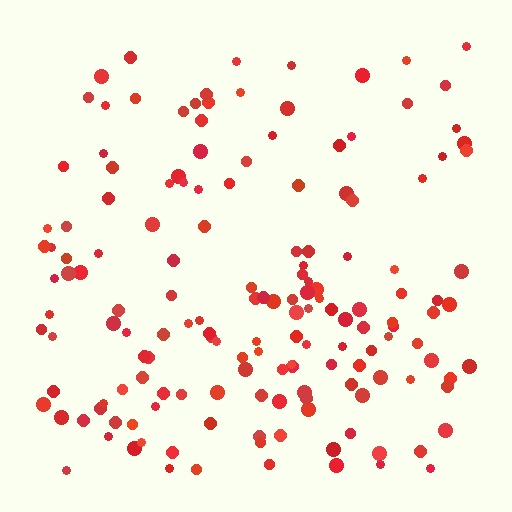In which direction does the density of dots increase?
From top to bottom, with the bottom side densest.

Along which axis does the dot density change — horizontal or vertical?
Vertical.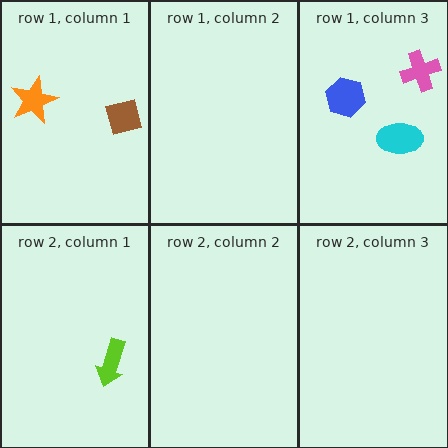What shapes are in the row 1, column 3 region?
The pink cross, the cyan ellipse, the blue hexagon.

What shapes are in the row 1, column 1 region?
The orange star, the brown square.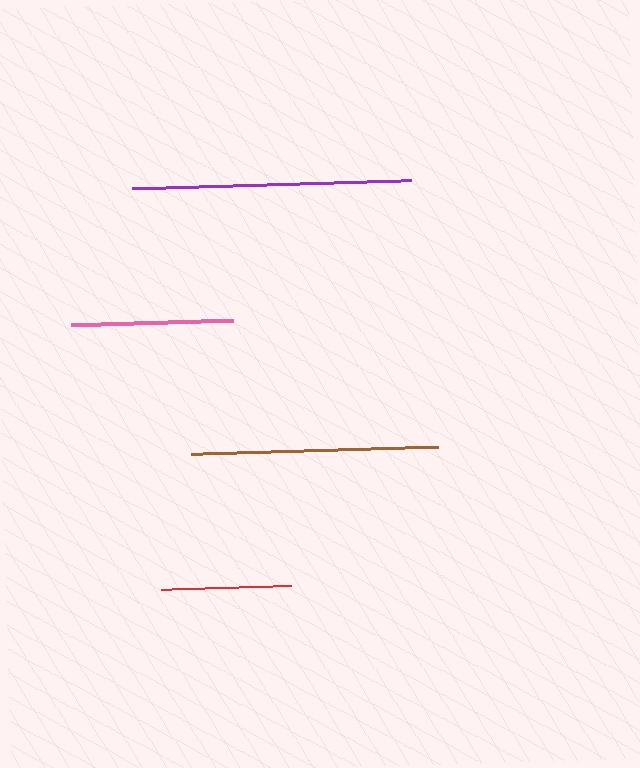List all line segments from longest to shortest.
From longest to shortest: purple, brown, pink, red.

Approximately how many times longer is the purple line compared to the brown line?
The purple line is approximately 1.1 times the length of the brown line.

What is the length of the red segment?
The red segment is approximately 130 pixels long.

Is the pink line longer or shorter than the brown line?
The brown line is longer than the pink line.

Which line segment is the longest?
The purple line is the longest at approximately 279 pixels.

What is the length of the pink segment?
The pink segment is approximately 162 pixels long.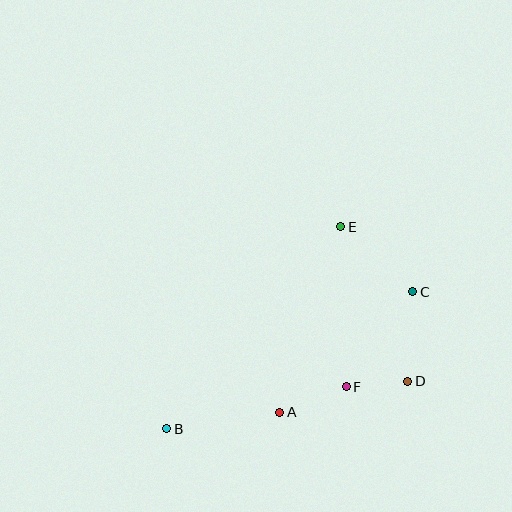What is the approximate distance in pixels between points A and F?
The distance between A and F is approximately 71 pixels.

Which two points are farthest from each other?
Points B and C are farthest from each other.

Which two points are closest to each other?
Points D and F are closest to each other.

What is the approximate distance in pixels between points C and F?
The distance between C and F is approximately 116 pixels.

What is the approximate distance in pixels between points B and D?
The distance between B and D is approximately 245 pixels.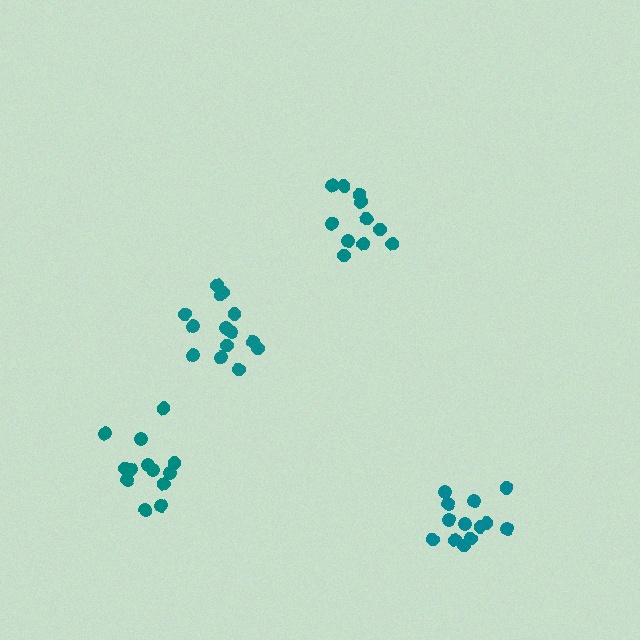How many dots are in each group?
Group 1: 14 dots, Group 2: 11 dots, Group 3: 13 dots, Group 4: 13 dots (51 total).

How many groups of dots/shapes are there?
There are 4 groups.